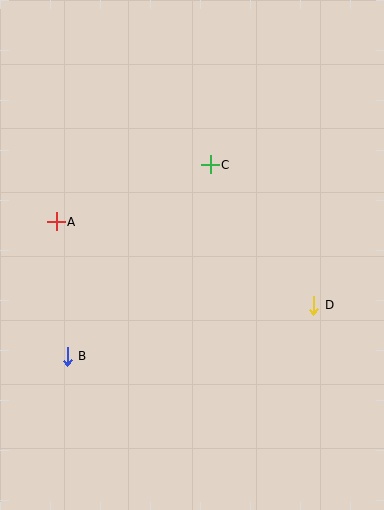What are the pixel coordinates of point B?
Point B is at (67, 356).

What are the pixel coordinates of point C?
Point C is at (210, 165).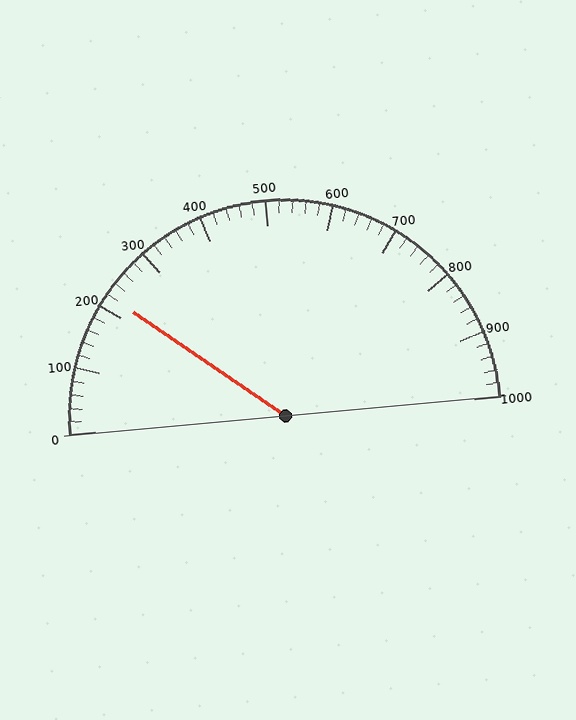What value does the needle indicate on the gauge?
The needle indicates approximately 220.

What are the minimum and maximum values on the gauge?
The gauge ranges from 0 to 1000.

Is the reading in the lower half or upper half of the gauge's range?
The reading is in the lower half of the range (0 to 1000).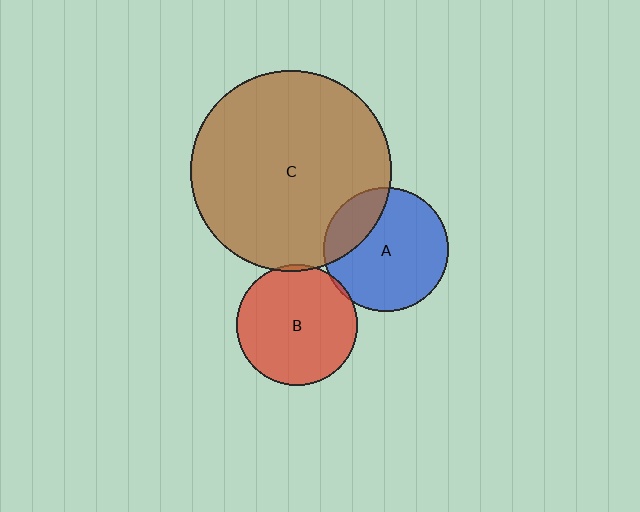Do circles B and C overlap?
Yes.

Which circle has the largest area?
Circle C (brown).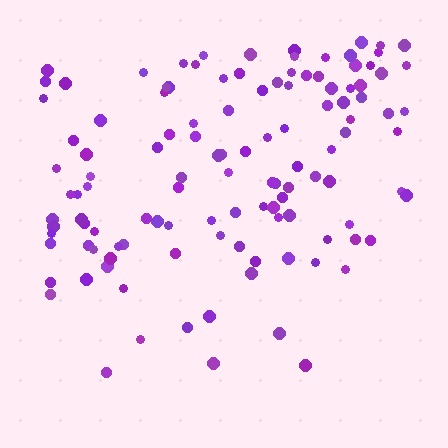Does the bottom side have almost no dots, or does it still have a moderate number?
Still a moderate number, just noticeably fewer than the top.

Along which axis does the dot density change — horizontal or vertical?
Vertical.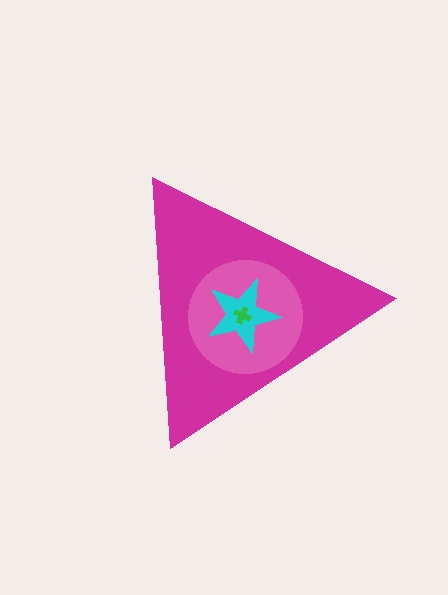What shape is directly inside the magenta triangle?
The pink circle.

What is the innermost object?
The green cross.